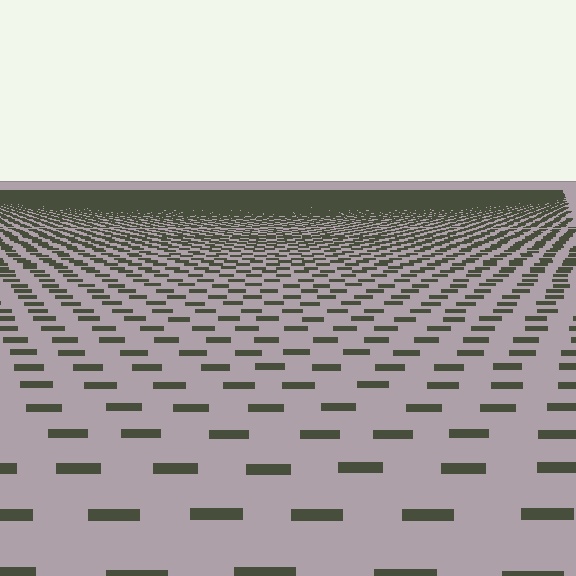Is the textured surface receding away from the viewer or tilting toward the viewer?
The surface is receding away from the viewer. Texture elements get smaller and denser toward the top.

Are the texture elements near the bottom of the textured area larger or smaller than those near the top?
Larger. Near the bottom, elements are closer to the viewer and appear at a bigger on-screen size.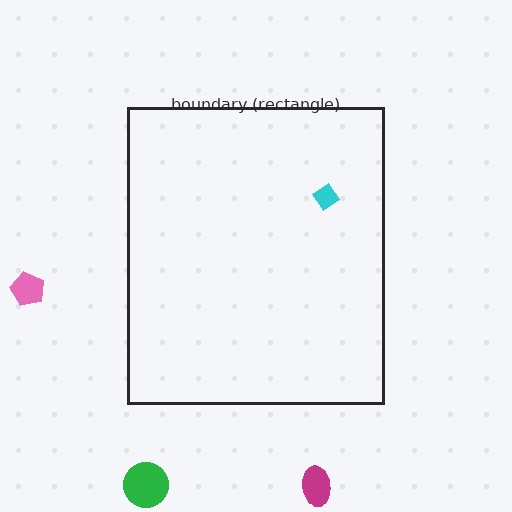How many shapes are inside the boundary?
1 inside, 3 outside.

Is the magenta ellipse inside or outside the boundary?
Outside.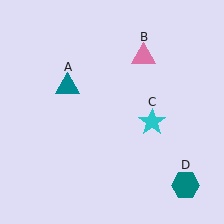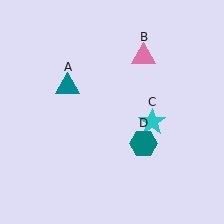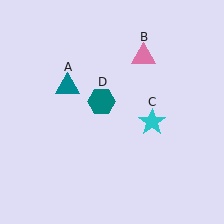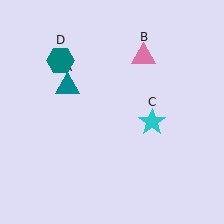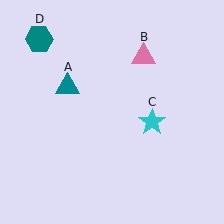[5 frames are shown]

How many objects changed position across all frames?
1 object changed position: teal hexagon (object D).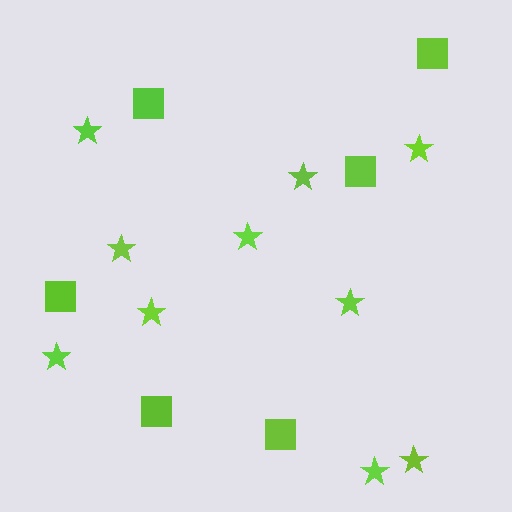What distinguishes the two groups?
There are 2 groups: one group of squares (6) and one group of stars (10).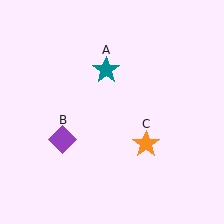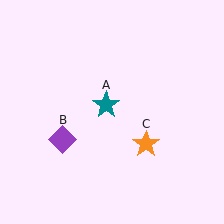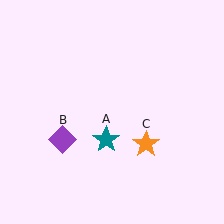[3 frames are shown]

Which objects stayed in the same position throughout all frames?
Purple diamond (object B) and orange star (object C) remained stationary.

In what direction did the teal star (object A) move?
The teal star (object A) moved down.